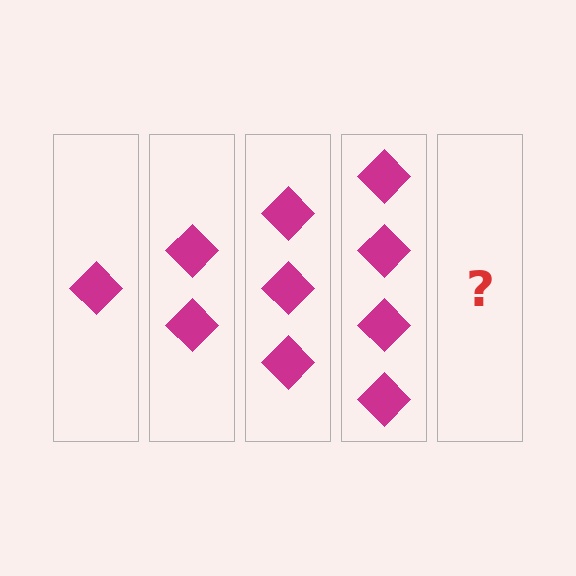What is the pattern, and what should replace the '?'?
The pattern is that each step adds one more diamond. The '?' should be 5 diamonds.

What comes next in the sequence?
The next element should be 5 diamonds.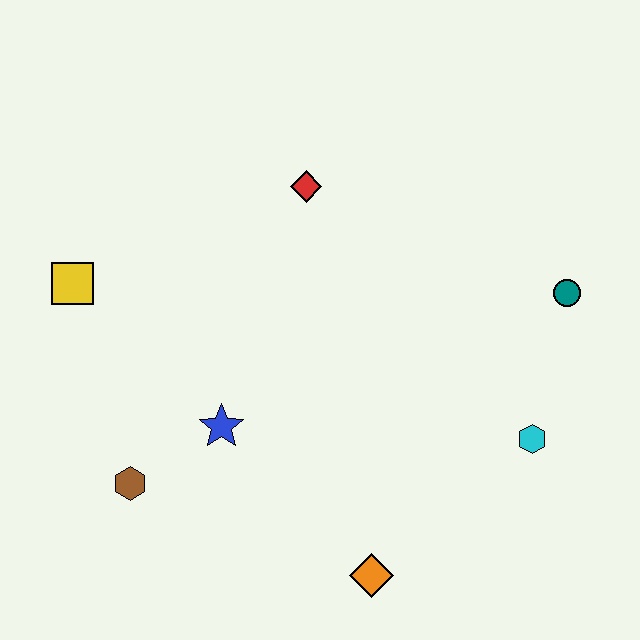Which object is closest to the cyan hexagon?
The teal circle is closest to the cyan hexagon.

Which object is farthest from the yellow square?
The teal circle is farthest from the yellow square.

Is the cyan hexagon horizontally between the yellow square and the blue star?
No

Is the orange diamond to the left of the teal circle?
Yes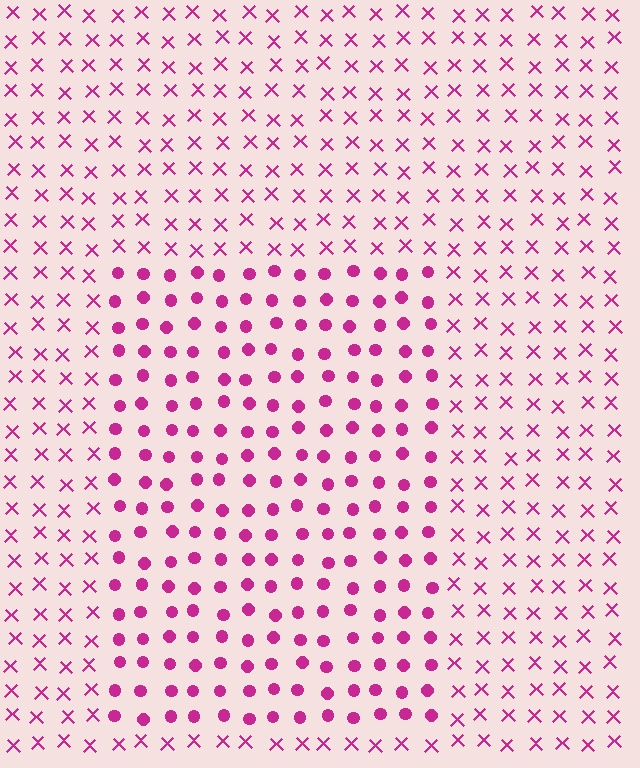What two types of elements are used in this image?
The image uses circles inside the rectangle region and X marks outside it.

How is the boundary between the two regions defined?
The boundary is defined by a change in element shape: circles inside vs. X marks outside. All elements share the same color and spacing.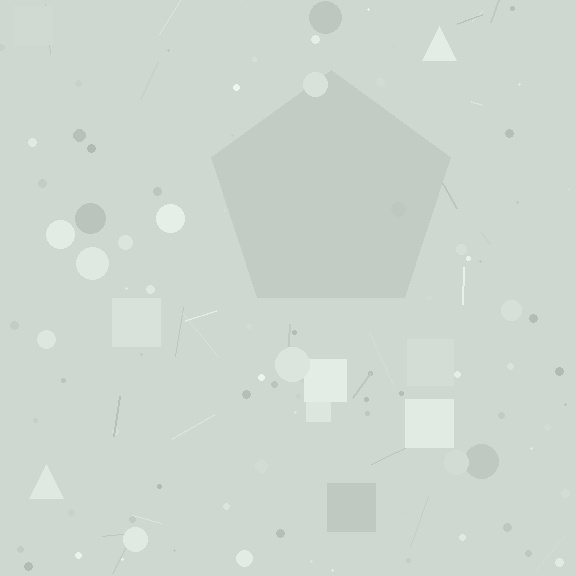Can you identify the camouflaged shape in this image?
The camouflaged shape is a pentagon.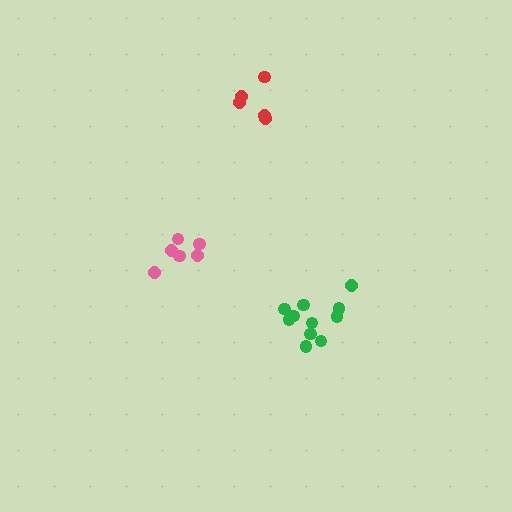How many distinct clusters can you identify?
There are 3 distinct clusters.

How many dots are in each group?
Group 1: 6 dots, Group 2: 5 dots, Group 3: 11 dots (22 total).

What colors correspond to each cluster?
The clusters are colored: pink, red, green.